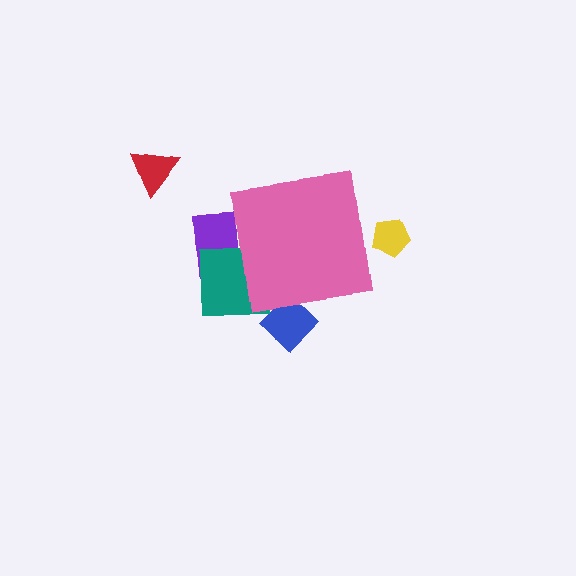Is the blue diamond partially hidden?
Yes, the blue diamond is partially hidden behind the pink square.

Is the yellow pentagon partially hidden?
Yes, the yellow pentagon is partially hidden behind the pink square.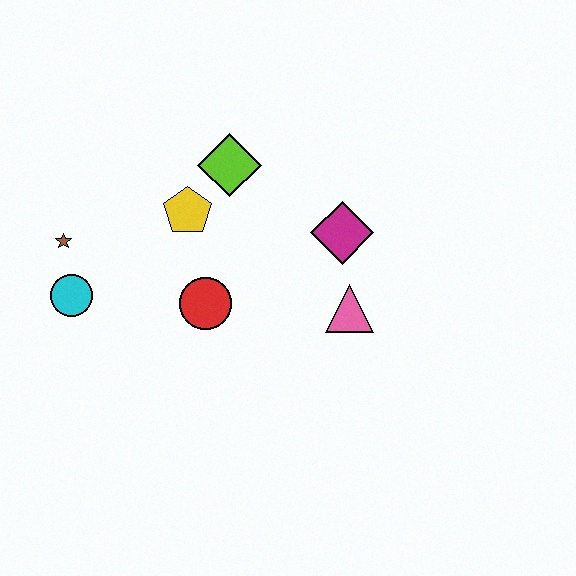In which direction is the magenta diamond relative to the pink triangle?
The magenta diamond is above the pink triangle.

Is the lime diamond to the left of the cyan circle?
No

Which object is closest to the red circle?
The yellow pentagon is closest to the red circle.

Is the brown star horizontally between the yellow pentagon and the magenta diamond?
No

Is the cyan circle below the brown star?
Yes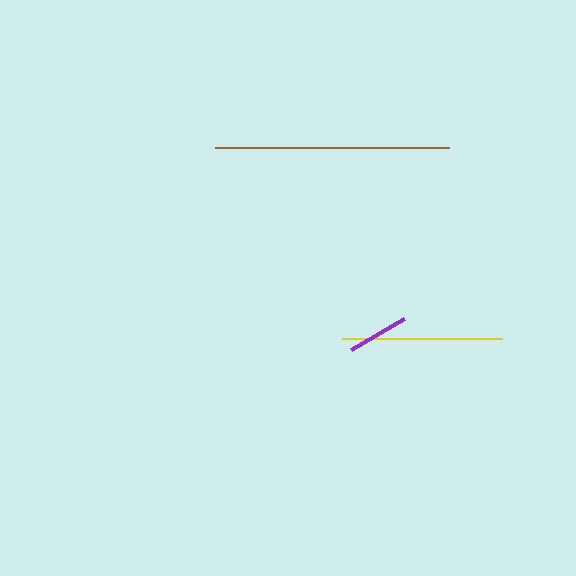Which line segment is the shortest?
The purple line is the shortest at approximately 61 pixels.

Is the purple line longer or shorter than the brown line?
The brown line is longer than the purple line.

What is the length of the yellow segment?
The yellow segment is approximately 160 pixels long.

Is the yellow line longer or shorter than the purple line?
The yellow line is longer than the purple line.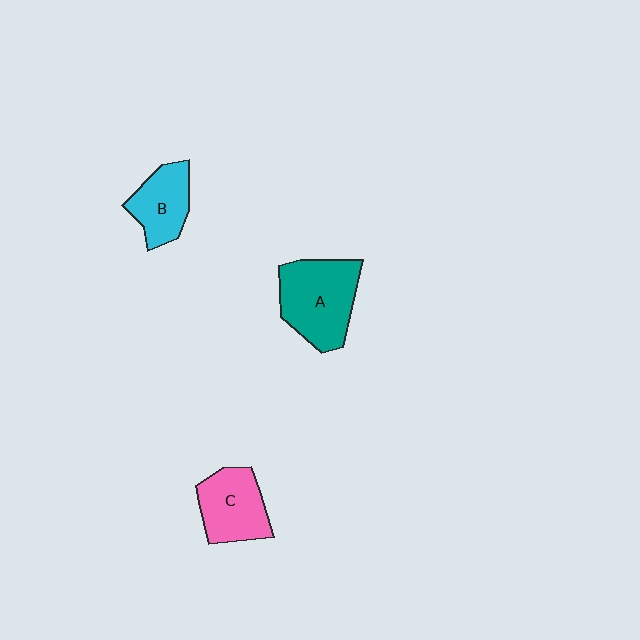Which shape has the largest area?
Shape A (teal).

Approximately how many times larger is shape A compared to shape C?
Approximately 1.4 times.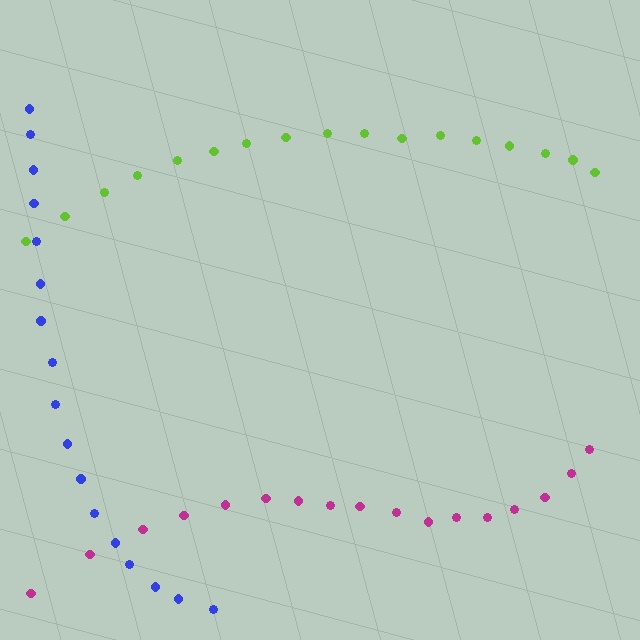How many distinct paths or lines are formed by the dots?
There are 3 distinct paths.